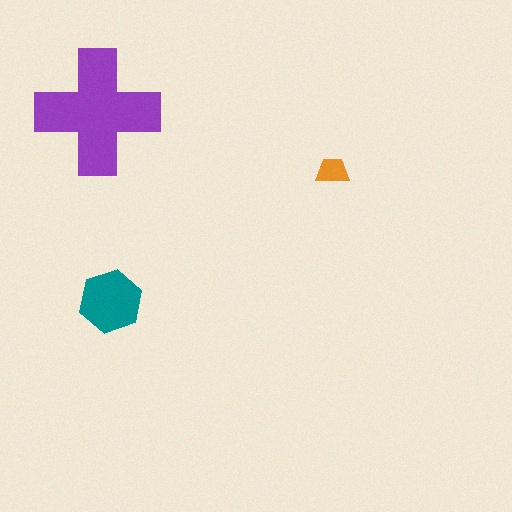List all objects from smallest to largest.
The orange trapezoid, the teal hexagon, the purple cross.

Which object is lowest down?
The teal hexagon is bottommost.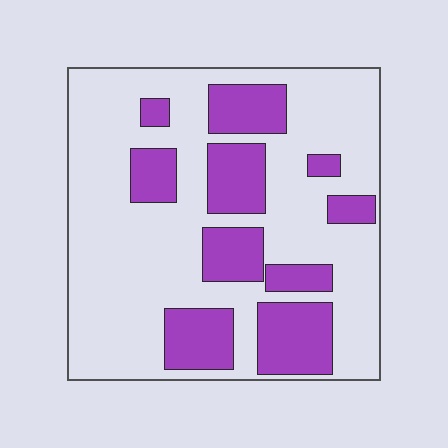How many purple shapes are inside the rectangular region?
10.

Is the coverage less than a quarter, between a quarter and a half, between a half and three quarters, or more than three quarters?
Between a quarter and a half.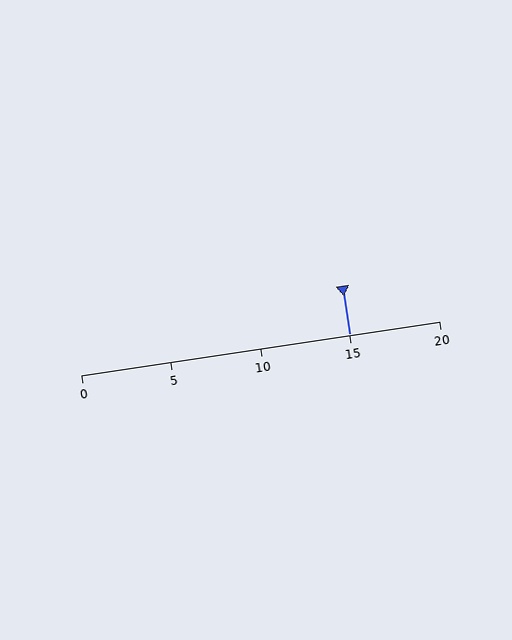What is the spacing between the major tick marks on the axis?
The major ticks are spaced 5 apart.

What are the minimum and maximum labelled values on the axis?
The axis runs from 0 to 20.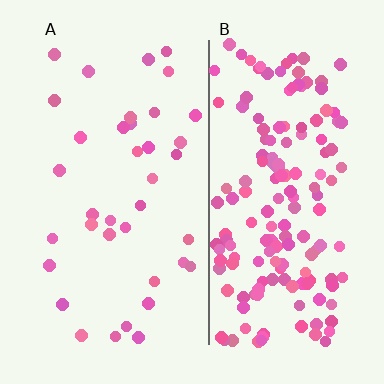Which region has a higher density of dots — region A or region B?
B (the right).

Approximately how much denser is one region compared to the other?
Approximately 4.5× — region B over region A.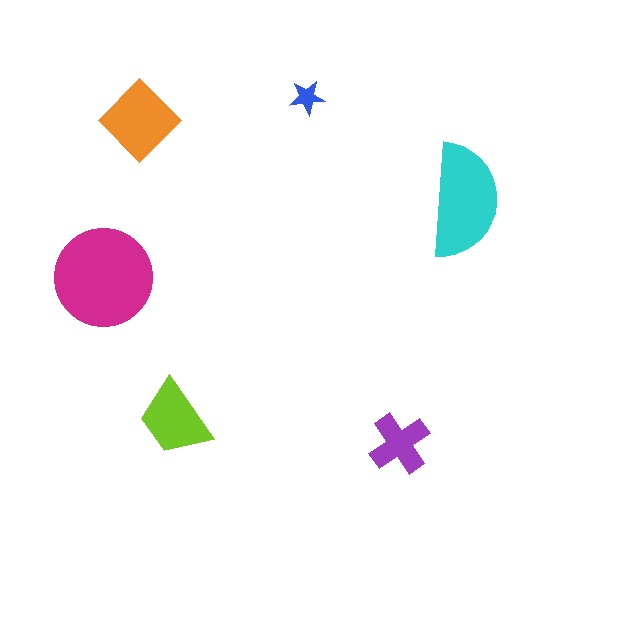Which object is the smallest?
The blue star.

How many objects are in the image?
There are 6 objects in the image.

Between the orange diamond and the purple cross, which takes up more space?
The orange diamond.